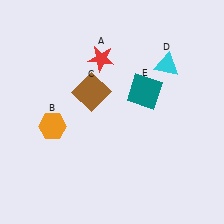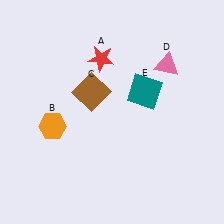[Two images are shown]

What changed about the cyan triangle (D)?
In Image 1, D is cyan. In Image 2, it changed to pink.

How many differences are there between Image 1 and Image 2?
There is 1 difference between the two images.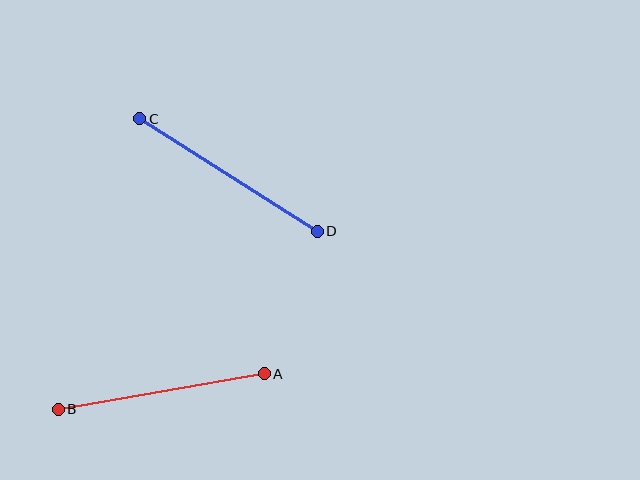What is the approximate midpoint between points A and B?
The midpoint is at approximately (161, 392) pixels.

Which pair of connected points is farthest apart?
Points C and D are farthest apart.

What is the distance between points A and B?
The distance is approximately 209 pixels.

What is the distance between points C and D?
The distance is approximately 210 pixels.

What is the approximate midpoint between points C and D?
The midpoint is at approximately (229, 175) pixels.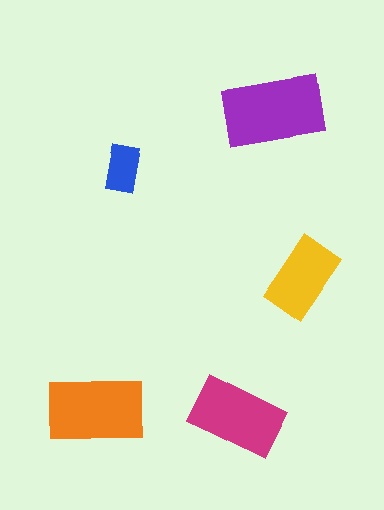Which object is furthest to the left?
The orange rectangle is leftmost.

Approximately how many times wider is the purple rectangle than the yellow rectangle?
About 1.5 times wider.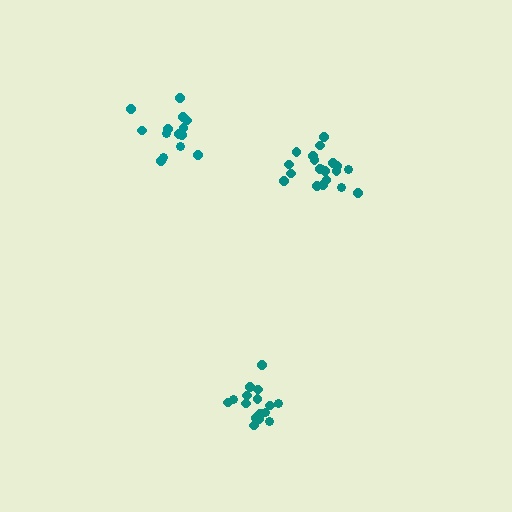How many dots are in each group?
Group 1: 16 dots, Group 2: 14 dots, Group 3: 20 dots (50 total).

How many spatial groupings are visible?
There are 3 spatial groupings.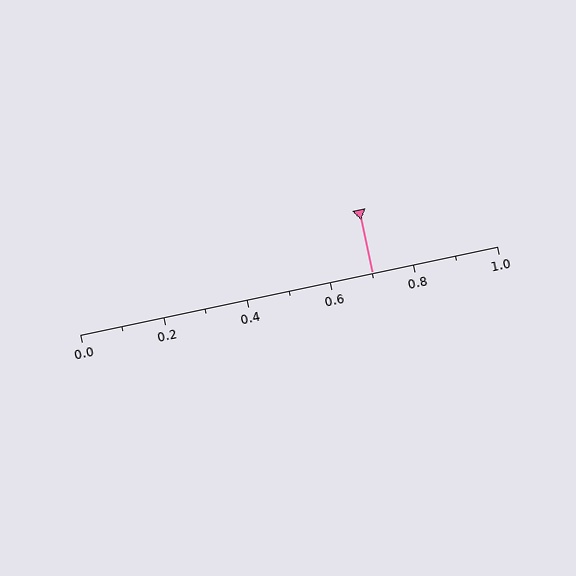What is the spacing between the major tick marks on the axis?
The major ticks are spaced 0.2 apart.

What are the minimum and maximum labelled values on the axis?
The axis runs from 0.0 to 1.0.